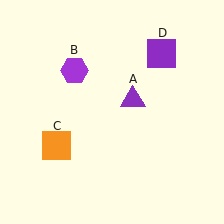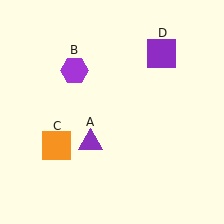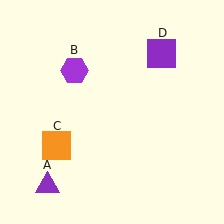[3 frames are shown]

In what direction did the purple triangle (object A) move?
The purple triangle (object A) moved down and to the left.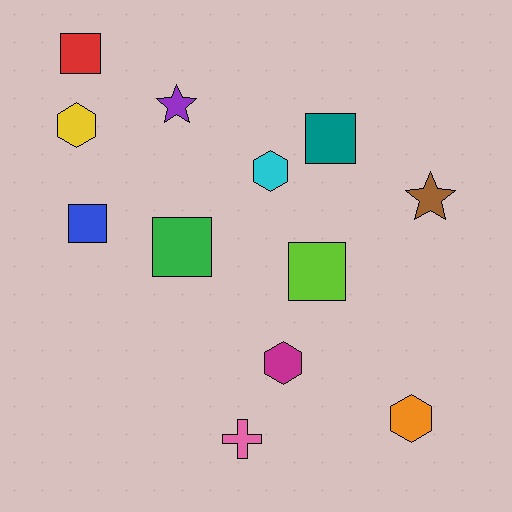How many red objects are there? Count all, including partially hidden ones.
There is 1 red object.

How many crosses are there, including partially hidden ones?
There is 1 cross.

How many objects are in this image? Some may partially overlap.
There are 12 objects.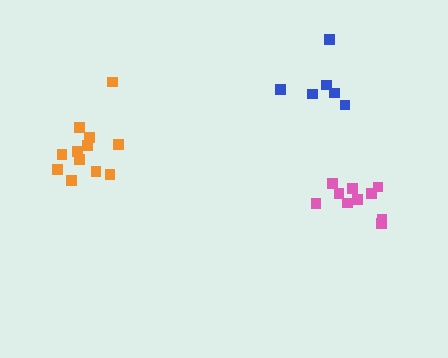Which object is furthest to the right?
The pink cluster is rightmost.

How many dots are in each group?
Group 1: 10 dots, Group 2: 12 dots, Group 3: 6 dots (28 total).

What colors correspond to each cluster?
The clusters are colored: pink, orange, blue.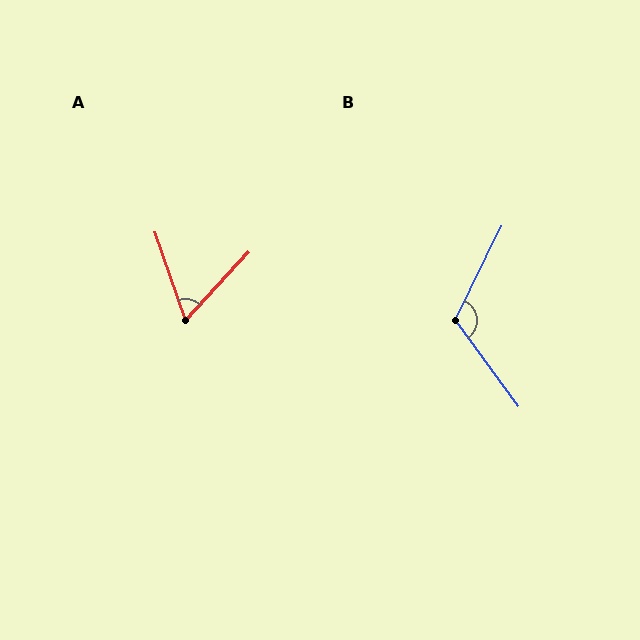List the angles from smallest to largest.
A (62°), B (118°).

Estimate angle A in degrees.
Approximately 62 degrees.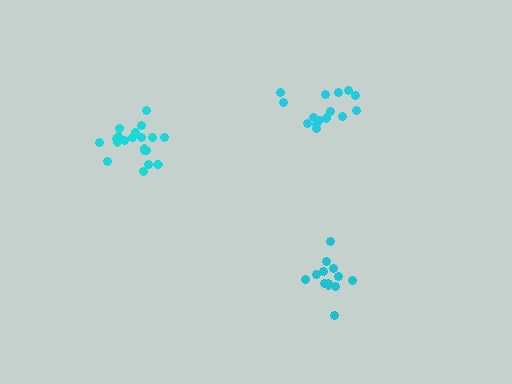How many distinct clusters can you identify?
There are 3 distinct clusters.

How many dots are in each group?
Group 1: 20 dots, Group 2: 15 dots, Group 3: 14 dots (49 total).